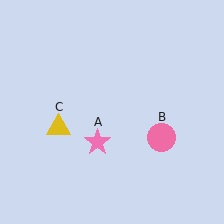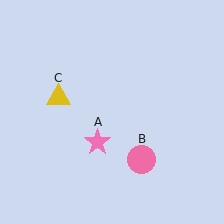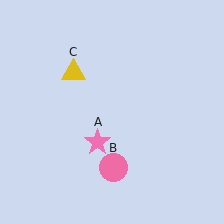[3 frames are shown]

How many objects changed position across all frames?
2 objects changed position: pink circle (object B), yellow triangle (object C).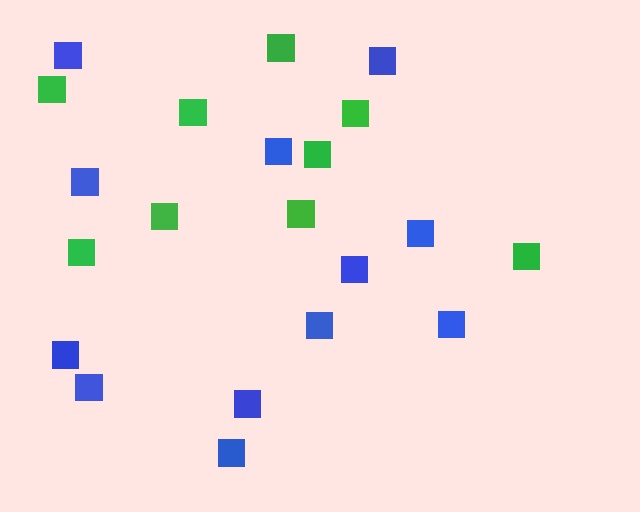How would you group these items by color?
There are 2 groups: one group of blue squares (12) and one group of green squares (9).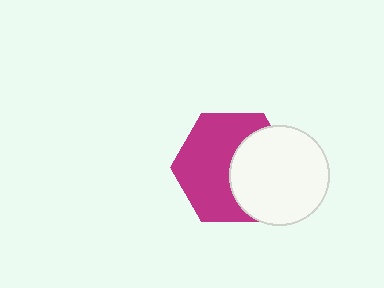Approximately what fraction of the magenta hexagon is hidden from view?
Roughly 40% of the magenta hexagon is hidden behind the white circle.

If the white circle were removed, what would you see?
You would see the complete magenta hexagon.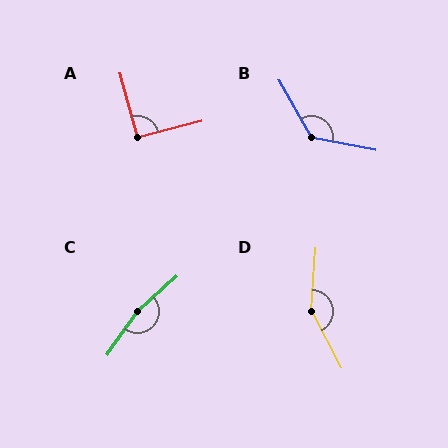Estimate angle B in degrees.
Approximately 130 degrees.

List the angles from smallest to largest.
A (91°), B (130°), D (148°), C (167°).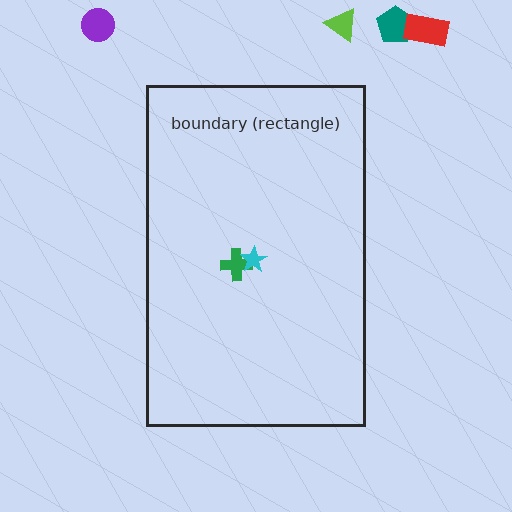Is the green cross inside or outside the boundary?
Inside.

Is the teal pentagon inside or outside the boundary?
Outside.